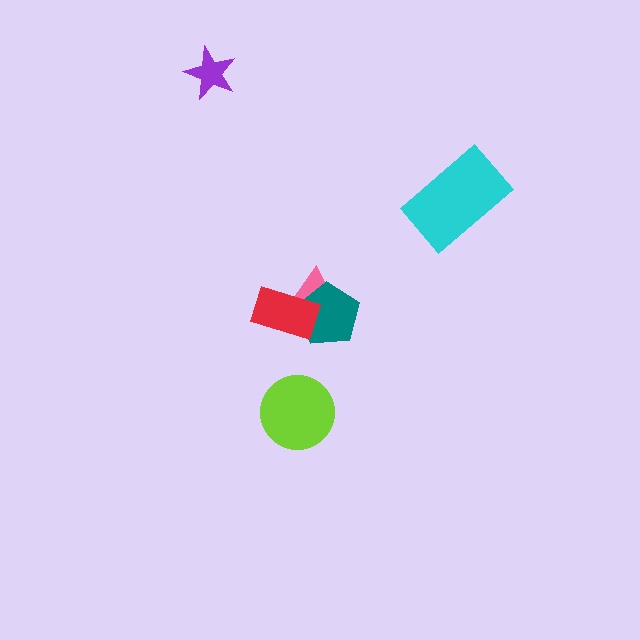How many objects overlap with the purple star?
0 objects overlap with the purple star.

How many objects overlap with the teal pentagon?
2 objects overlap with the teal pentagon.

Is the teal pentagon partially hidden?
Yes, it is partially covered by another shape.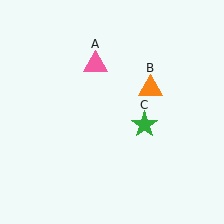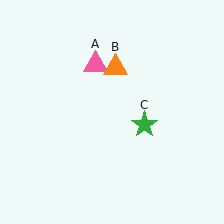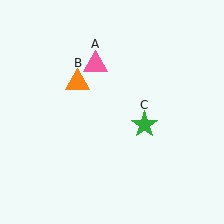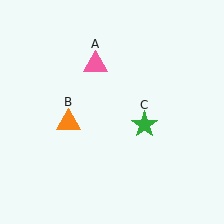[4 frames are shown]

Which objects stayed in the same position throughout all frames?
Pink triangle (object A) and green star (object C) remained stationary.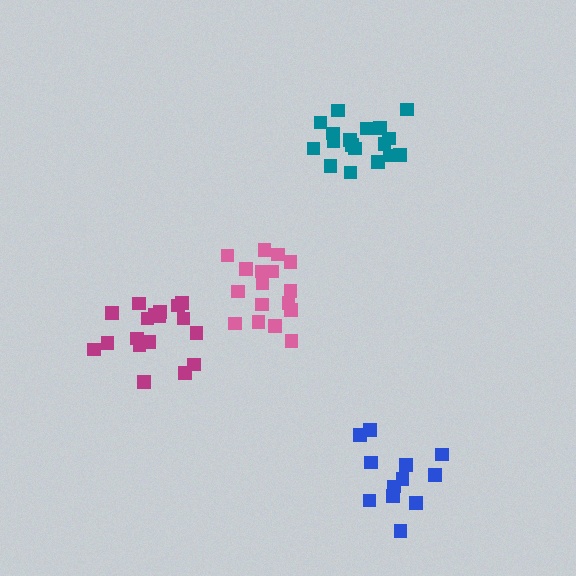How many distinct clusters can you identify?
There are 4 distinct clusters.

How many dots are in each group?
Group 1: 12 dots, Group 2: 18 dots, Group 3: 18 dots, Group 4: 17 dots (65 total).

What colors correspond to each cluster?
The clusters are colored: blue, teal, magenta, pink.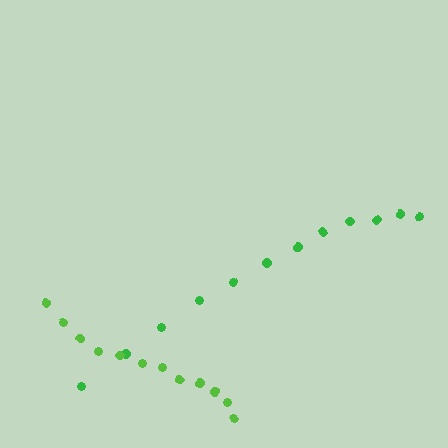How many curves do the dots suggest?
There are 2 distinct paths.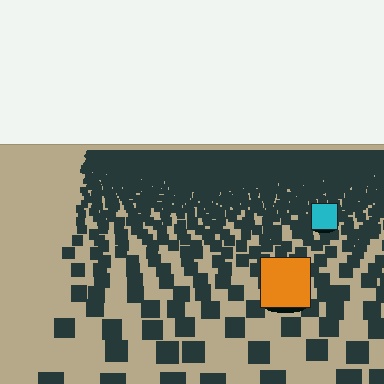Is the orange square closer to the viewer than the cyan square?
Yes. The orange square is closer — you can tell from the texture gradient: the ground texture is coarser near it.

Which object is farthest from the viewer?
The cyan square is farthest from the viewer. It appears smaller and the ground texture around it is denser.